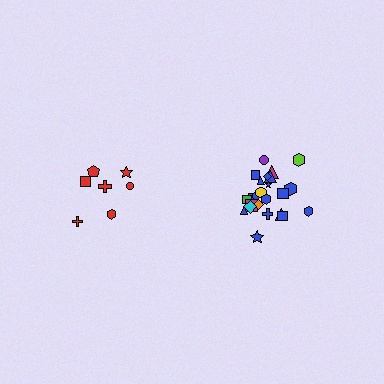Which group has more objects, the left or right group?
The right group.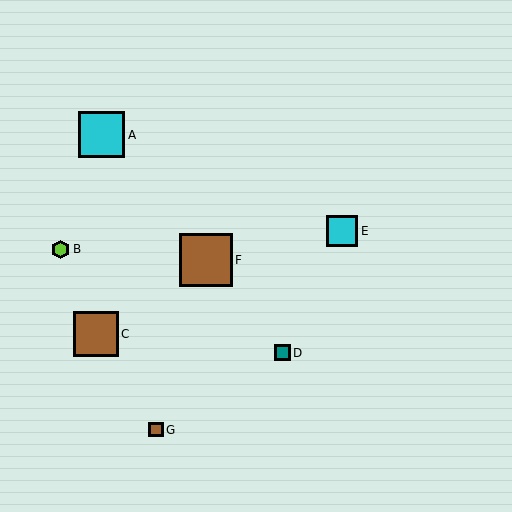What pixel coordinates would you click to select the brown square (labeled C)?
Click at (96, 334) to select the brown square C.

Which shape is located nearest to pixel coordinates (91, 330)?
The brown square (labeled C) at (96, 334) is nearest to that location.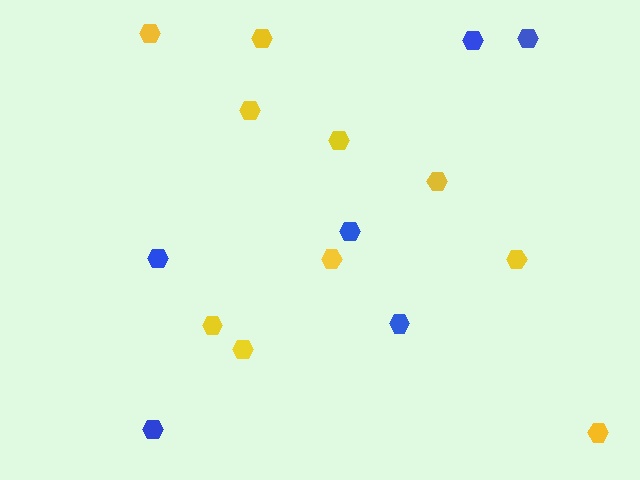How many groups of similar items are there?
There are 2 groups: one group of yellow hexagons (10) and one group of blue hexagons (6).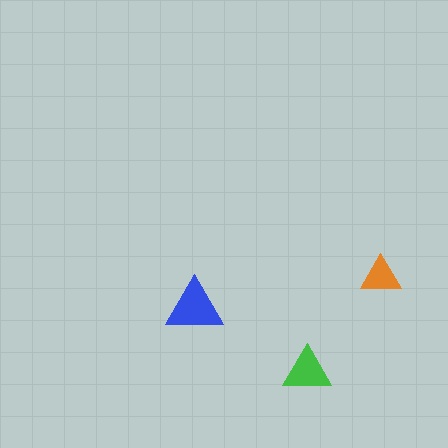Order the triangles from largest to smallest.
the blue one, the green one, the orange one.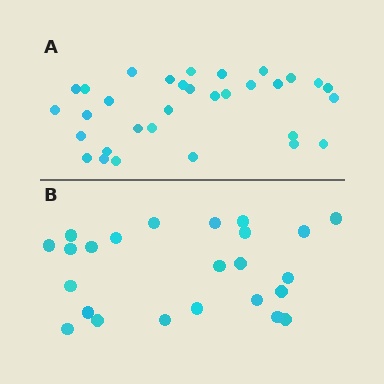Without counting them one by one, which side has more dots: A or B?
Region A (the top region) has more dots.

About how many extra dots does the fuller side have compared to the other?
Region A has roughly 8 or so more dots than region B.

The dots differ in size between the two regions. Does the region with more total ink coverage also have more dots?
No. Region B has more total ink coverage because its dots are larger, but region A actually contains more individual dots. Total area can be misleading — the number of items is what matters here.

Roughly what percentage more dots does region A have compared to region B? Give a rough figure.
About 35% more.